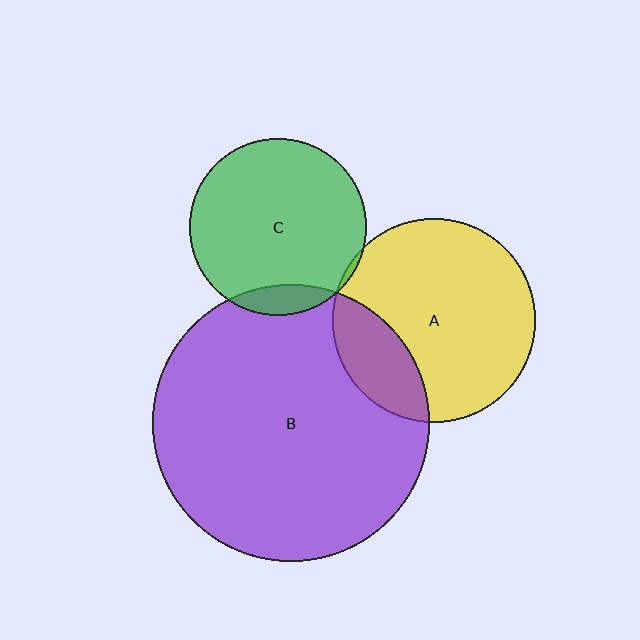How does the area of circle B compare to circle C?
Approximately 2.5 times.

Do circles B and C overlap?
Yes.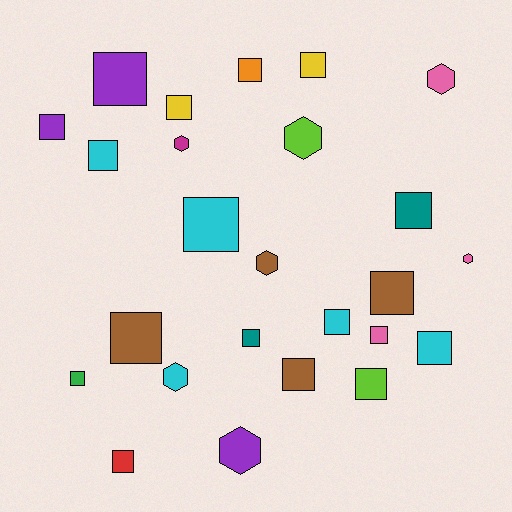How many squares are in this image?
There are 18 squares.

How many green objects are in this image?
There is 1 green object.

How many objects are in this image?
There are 25 objects.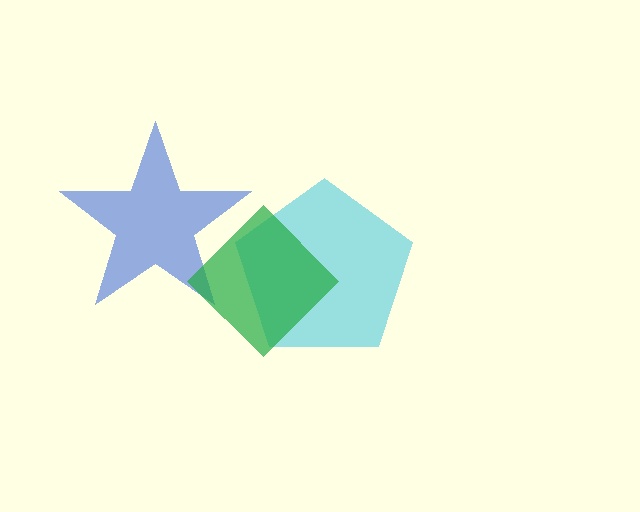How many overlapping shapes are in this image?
There are 3 overlapping shapes in the image.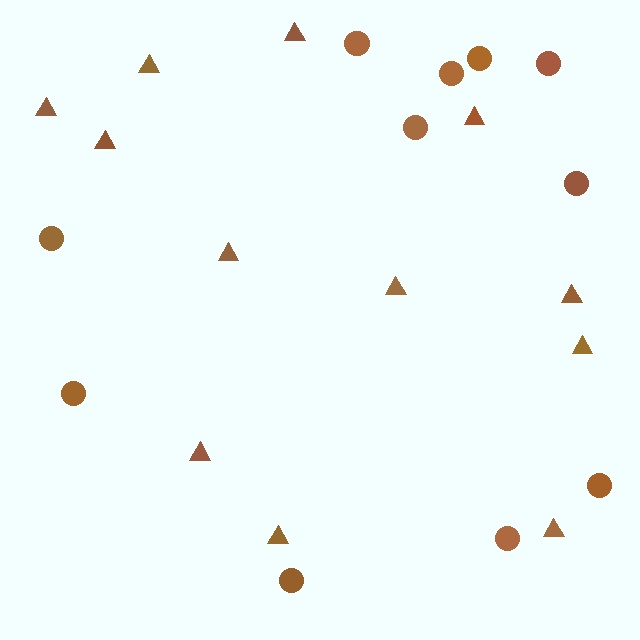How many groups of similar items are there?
There are 2 groups: one group of circles (11) and one group of triangles (12).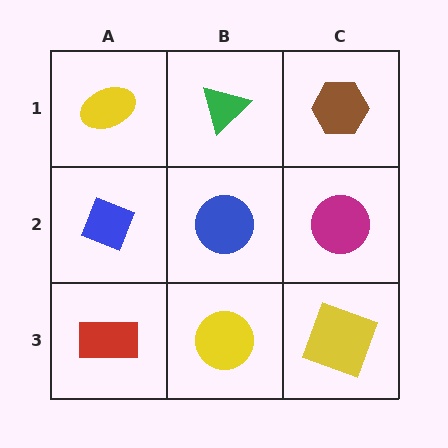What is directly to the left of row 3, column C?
A yellow circle.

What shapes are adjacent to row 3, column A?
A blue diamond (row 2, column A), a yellow circle (row 3, column B).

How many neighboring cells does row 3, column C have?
2.